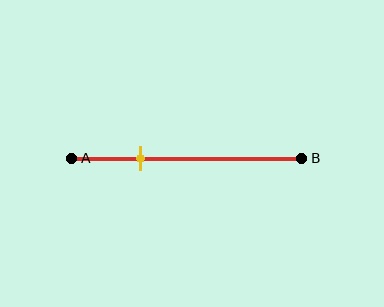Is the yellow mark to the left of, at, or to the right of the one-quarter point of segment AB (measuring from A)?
The yellow mark is to the right of the one-quarter point of segment AB.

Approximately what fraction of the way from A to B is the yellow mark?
The yellow mark is approximately 30% of the way from A to B.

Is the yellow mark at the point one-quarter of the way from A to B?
No, the mark is at about 30% from A, not at the 25% one-quarter point.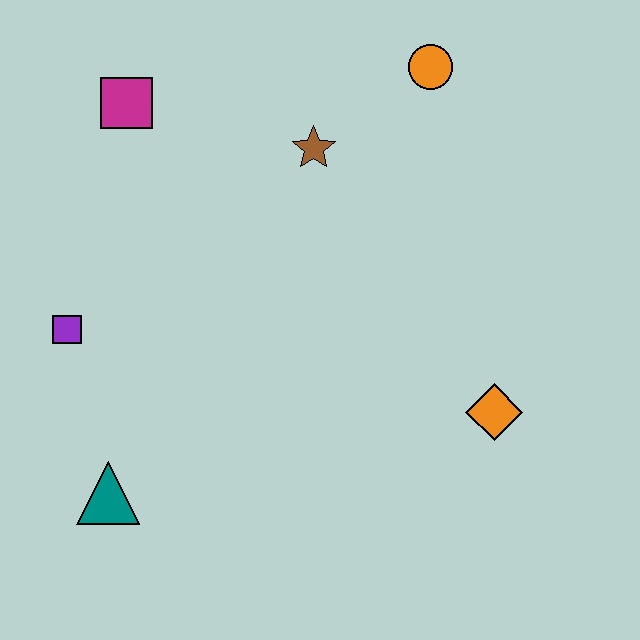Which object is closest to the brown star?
The orange circle is closest to the brown star.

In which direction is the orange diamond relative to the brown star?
The orange diamond is below the brown star.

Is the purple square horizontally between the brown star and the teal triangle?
No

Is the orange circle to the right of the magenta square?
Yes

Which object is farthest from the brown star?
The teal triangle is farthest from the brown star.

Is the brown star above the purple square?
Yes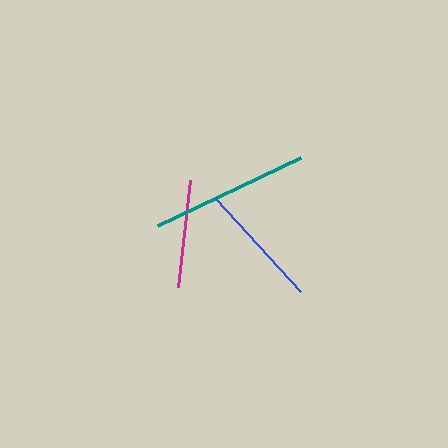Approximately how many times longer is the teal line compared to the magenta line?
The teal line is approximately 1.5 times the length of the magenta line.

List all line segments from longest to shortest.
From longest to shortest: teal, blue, magenta.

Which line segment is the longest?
The teal line is the longest at approximately 158 pixels.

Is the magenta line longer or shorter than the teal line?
The teal line is longer than the magenta line.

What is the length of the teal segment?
The teal segment is approximately 158 pixels long.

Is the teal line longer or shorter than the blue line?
The teal line is longer than the blue line.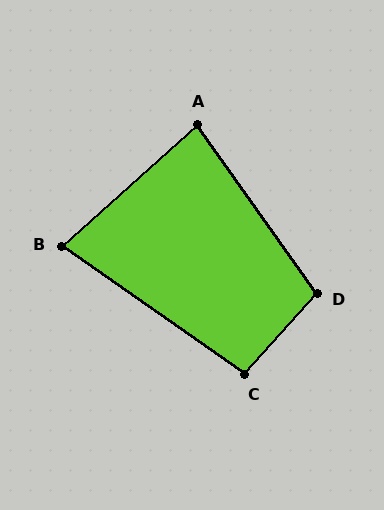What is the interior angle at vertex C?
Approximately 97 degrees (obtuse).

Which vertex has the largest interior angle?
D, at approximately 103 degrees.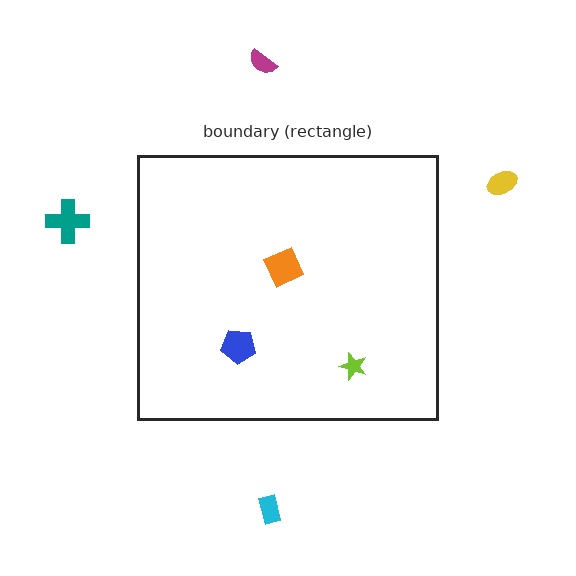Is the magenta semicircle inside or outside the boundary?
Outside.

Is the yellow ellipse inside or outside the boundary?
Outside.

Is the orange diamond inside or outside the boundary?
Inside.